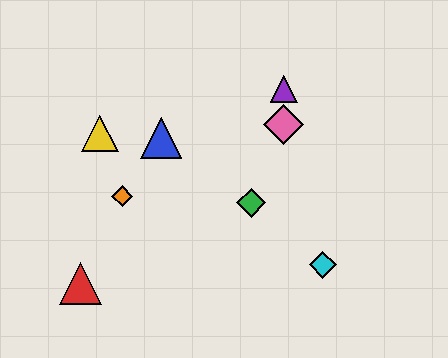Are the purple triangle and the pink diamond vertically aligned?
Yes, both are at x≈284.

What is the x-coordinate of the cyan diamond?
The cyan diamond is at x≈323.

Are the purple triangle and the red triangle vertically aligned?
No, the purple triangle is at x≈284 and the red triangle is at x≈80.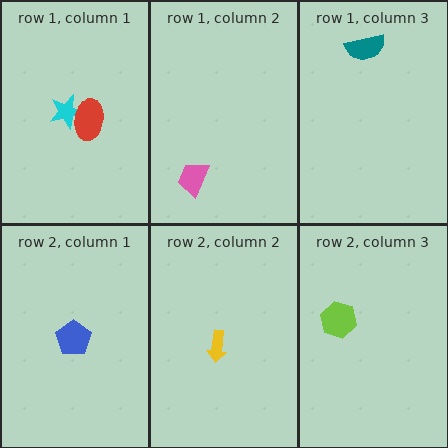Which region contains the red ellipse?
The row 1, column 1 region.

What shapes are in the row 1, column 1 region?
The cyan star, the red ellipse.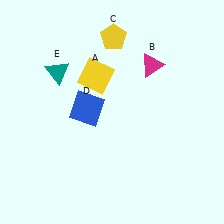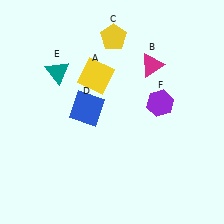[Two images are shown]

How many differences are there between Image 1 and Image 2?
There is 1 difference between the two images.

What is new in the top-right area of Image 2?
A purple hexagon (F) was added in the top-right area of Image 2.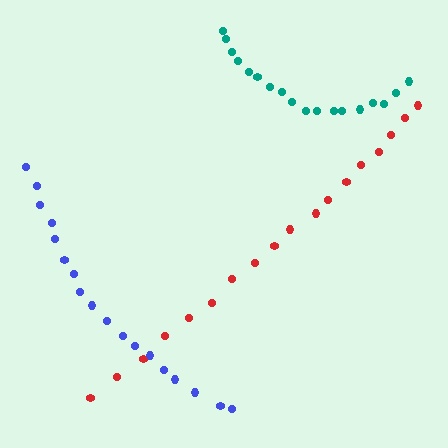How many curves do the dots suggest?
There are 3 distinct paths.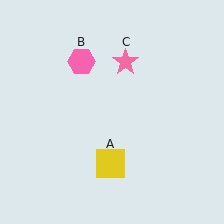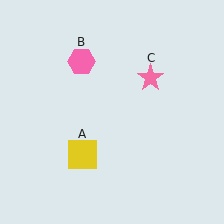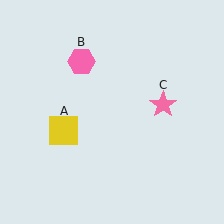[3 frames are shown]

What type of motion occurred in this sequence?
The yellow square (object A), pink star (object C) rotated clockwise around the center of the scene.